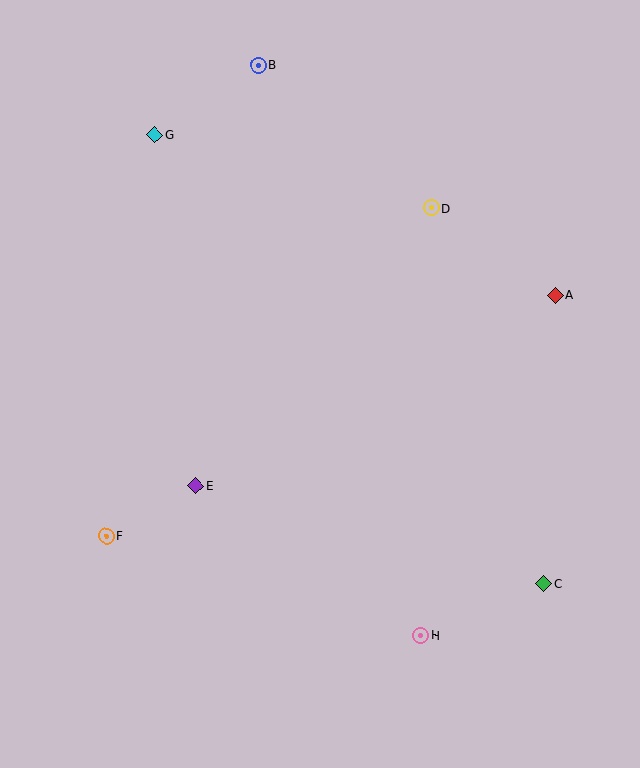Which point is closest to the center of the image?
Point E at (195, 486) is closest to the center.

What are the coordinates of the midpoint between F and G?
The midpoint between F and G is at (130, 335).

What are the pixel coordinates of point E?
Point E is at (195, 486).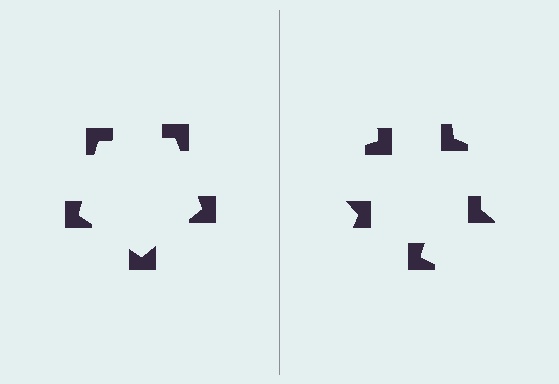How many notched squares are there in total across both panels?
10 — 5 on each side.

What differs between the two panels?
The notched squares are positioned identically on both sides; only the wedge orientations differ. On the left they align to a pentagon; on the right they are misaligned.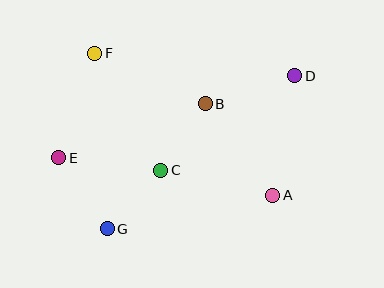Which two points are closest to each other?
Points C and G are closest to each other.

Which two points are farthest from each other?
Points D and E are farthest from each other.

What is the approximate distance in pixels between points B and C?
The distance between B and C is approximately 80 pixels.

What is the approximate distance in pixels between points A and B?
The distance between A and B is approximately 114 pixels.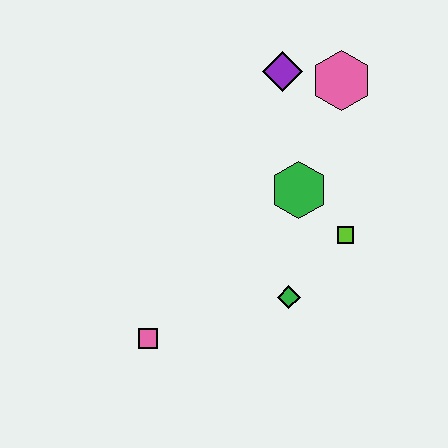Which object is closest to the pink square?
The green diamond is closest to the pink square.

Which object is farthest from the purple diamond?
The pink square is farthest from the purple diamond.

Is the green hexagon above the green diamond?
Yes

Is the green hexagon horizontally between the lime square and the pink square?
Yes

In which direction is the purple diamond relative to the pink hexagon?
The purple diamond is to the left of the pink hexagon.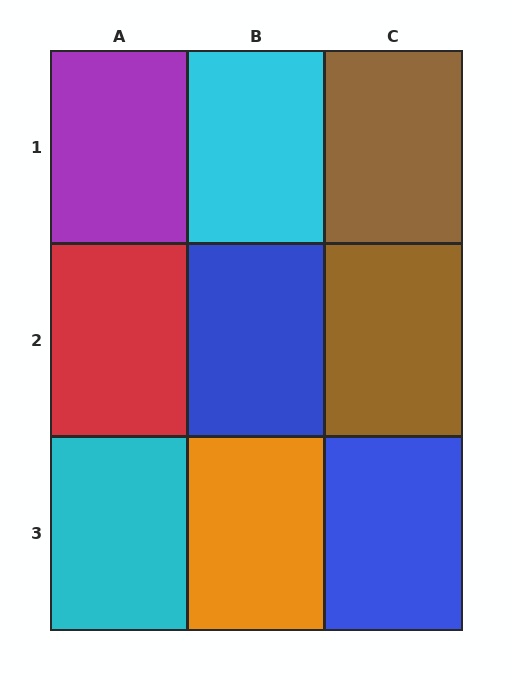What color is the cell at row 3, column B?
Orange.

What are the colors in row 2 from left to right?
Red, blue, brown.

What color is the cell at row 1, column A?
Purple.